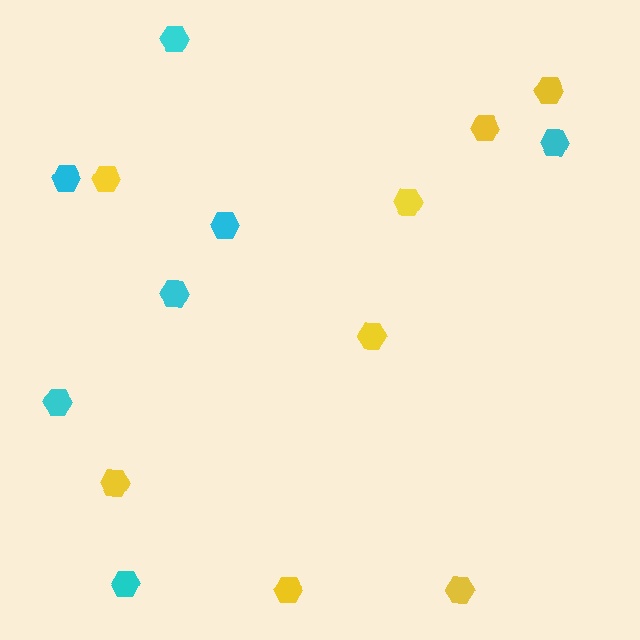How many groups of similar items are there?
There are 2 groups: one group of yellow hexagons (8) and one group of cyan hexagons (7).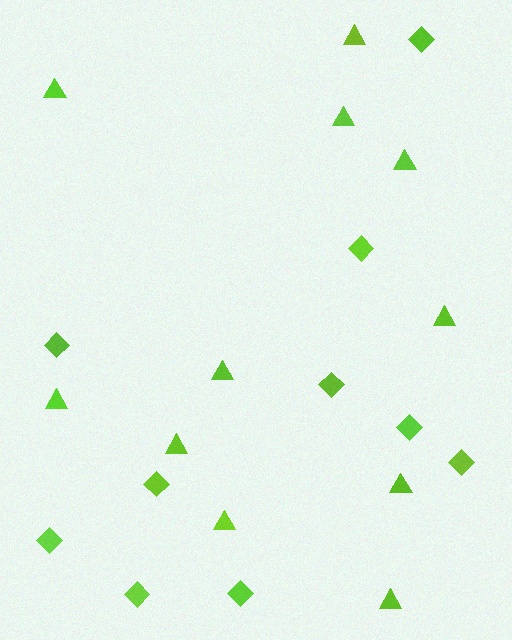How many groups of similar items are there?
There are 2 groups: one group of diamonds (10) and one group of triangles (11).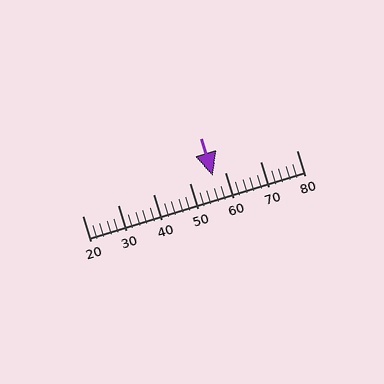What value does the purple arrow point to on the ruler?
The purple arrow points to approximately 56.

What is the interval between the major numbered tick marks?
The major tick marks are spaced 10 units apart.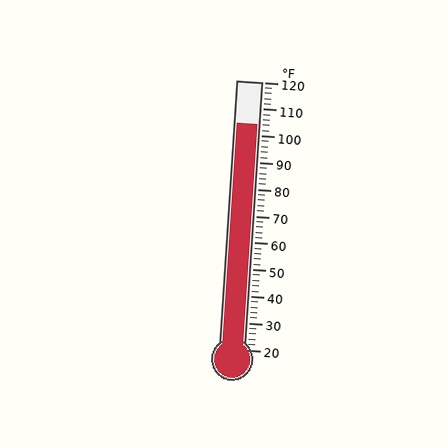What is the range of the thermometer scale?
The thermometer scale ranges from 20°F to 120°F.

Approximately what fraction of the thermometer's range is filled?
The thermometer is filled to approximately 85% of its range.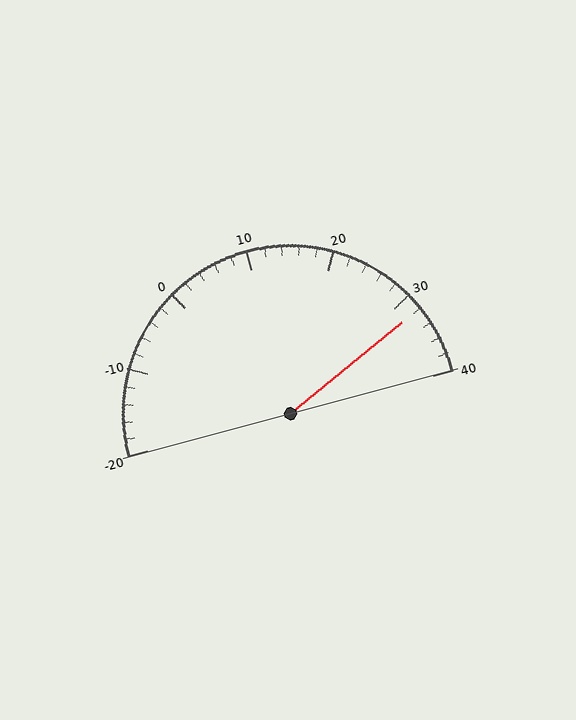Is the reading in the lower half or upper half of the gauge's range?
The reading is in the upper half of the range (-20 to 40).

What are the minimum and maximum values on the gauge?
The gauge ranges from -20 to 40.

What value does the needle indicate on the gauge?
The needle indicates approximately 32.